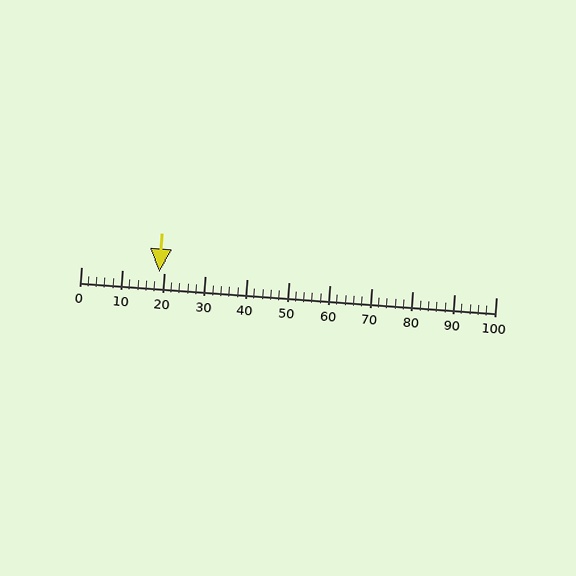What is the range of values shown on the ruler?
The ruler shows values from 0 to 100.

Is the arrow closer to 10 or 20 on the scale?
The arrow is closer to 20.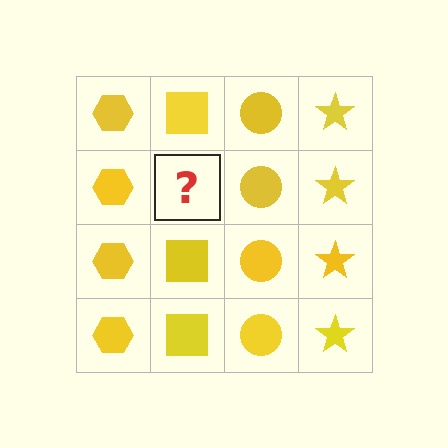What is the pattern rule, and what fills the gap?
The rule is that each column has a consistent shape. The gap should be filled with a yellow square.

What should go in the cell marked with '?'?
The missing cell should contain a yellow square.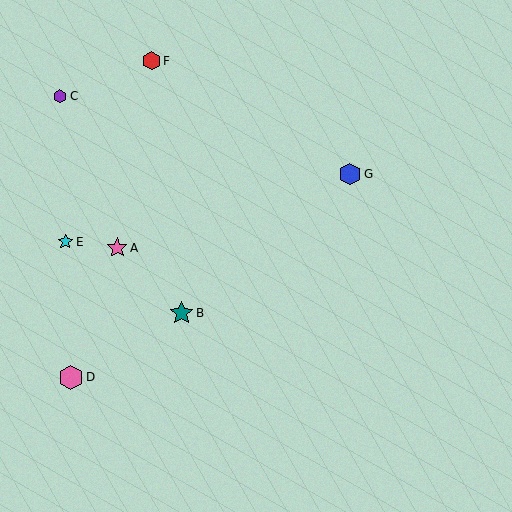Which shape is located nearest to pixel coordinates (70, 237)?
The cyan star (labeled E) at (65, 242) is nearest to that location.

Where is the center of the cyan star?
The center of the cyan star is at (65, 242).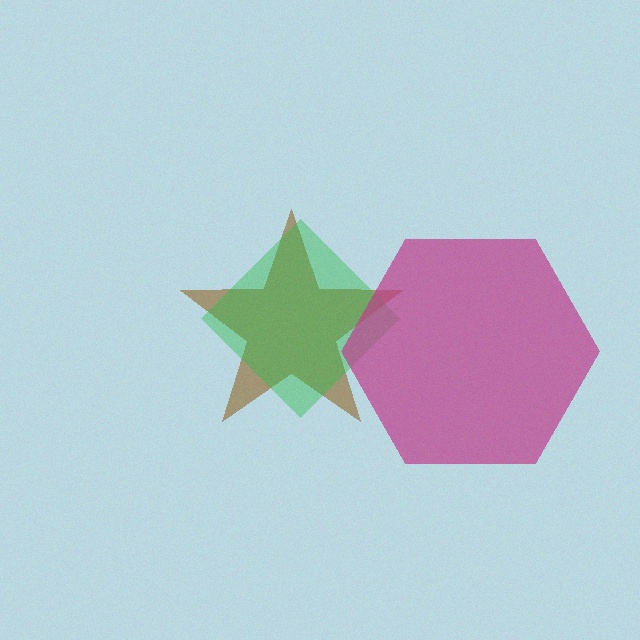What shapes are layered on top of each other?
The layered shapes are: a brown star, a green diamond, a magenta hexagon.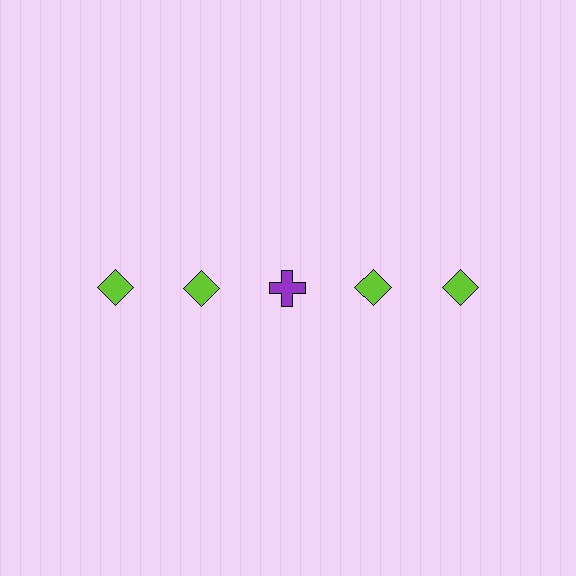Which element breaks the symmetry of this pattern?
The purple cross in the top row, center column breaks the symmetry. All other shapes are lime diamonds.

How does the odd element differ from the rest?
It differs in both color (purple instead of lime) and shape (cross instead of diamond).